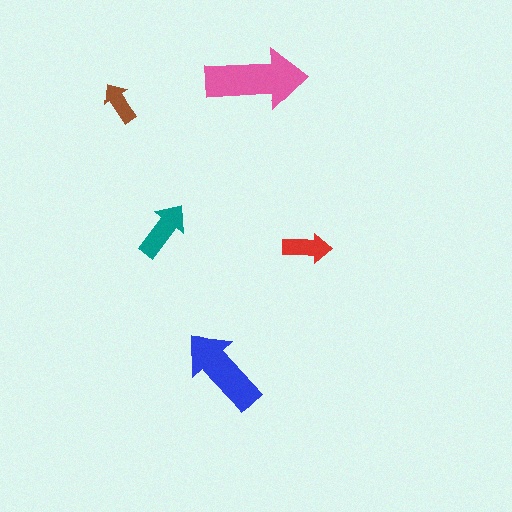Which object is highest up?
The pink arrow is topmost.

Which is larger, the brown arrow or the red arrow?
The red one.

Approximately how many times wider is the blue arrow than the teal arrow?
About 1.5 times wider.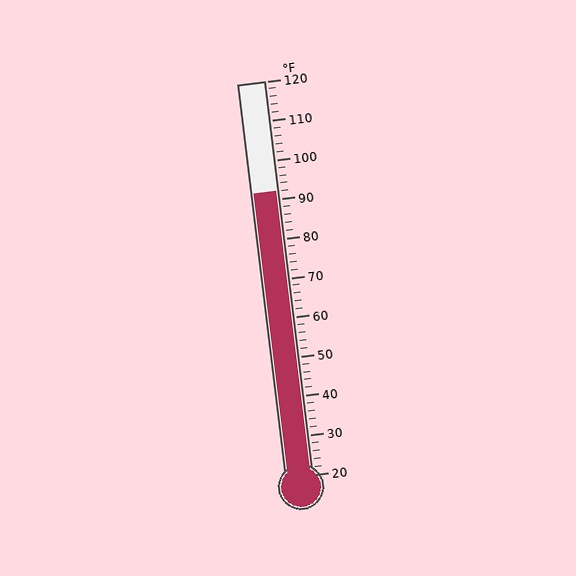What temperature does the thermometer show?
The thermometer shows approximately 92°F.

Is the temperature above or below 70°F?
The temperature is above 70°F.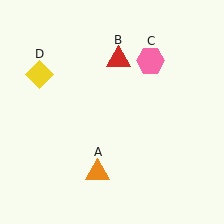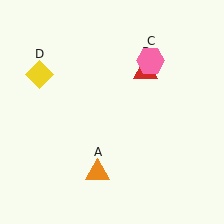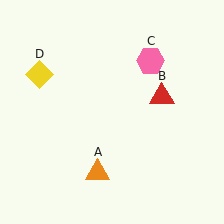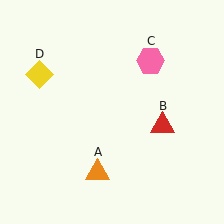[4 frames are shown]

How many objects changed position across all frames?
1 object changed position: red triangle (object B).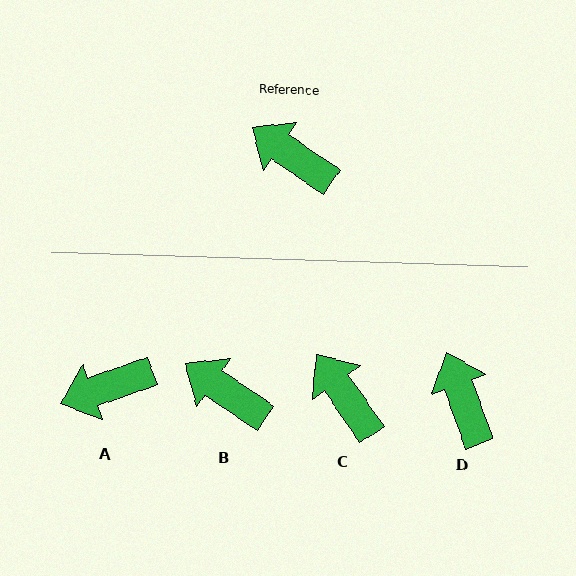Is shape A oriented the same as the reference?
No, it is off by about 54 degrees.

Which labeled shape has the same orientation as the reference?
B.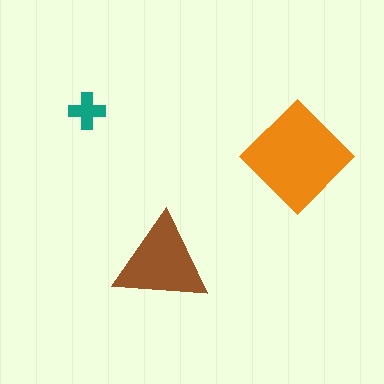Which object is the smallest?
The teal cross.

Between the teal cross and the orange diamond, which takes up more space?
The orange diamond.